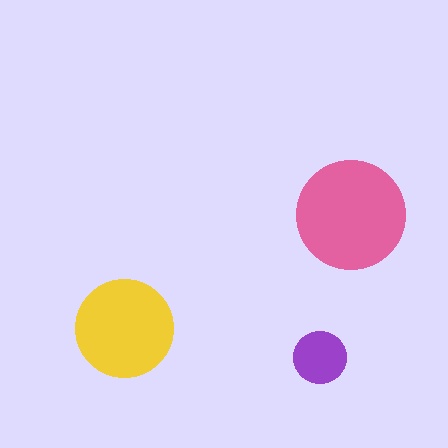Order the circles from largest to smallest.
the pink one, the yellow one, the purple one.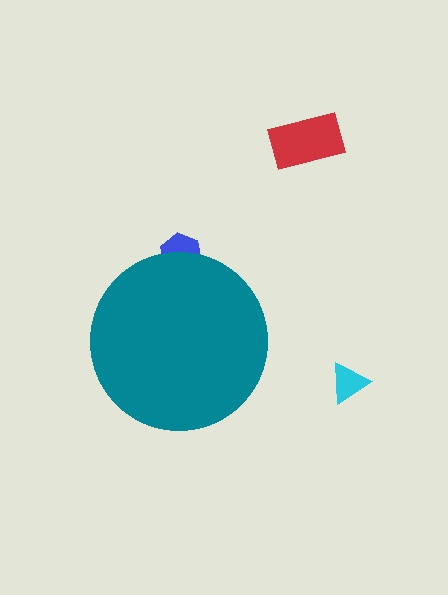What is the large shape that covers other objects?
A teal circle.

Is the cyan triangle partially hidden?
No, the cyan triangle is fully visible.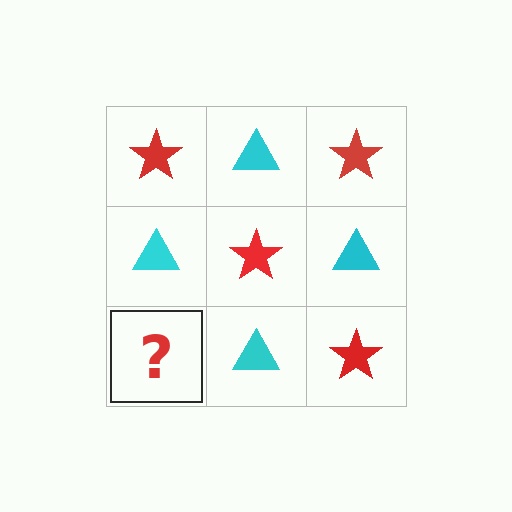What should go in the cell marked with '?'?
The missing cell should contain a red star.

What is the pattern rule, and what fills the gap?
The rule is that it alternates red star and cyan triangle in a checkerboard pattern. The gap should be filled with a red star.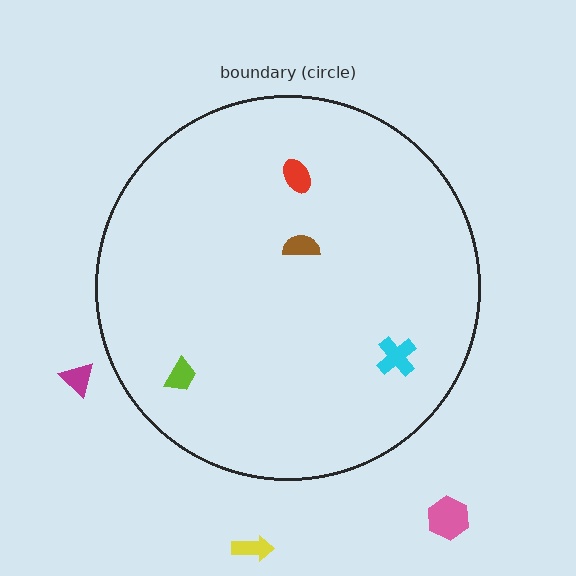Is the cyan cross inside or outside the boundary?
Inside.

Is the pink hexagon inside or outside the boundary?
Outside.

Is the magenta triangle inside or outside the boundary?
Outside.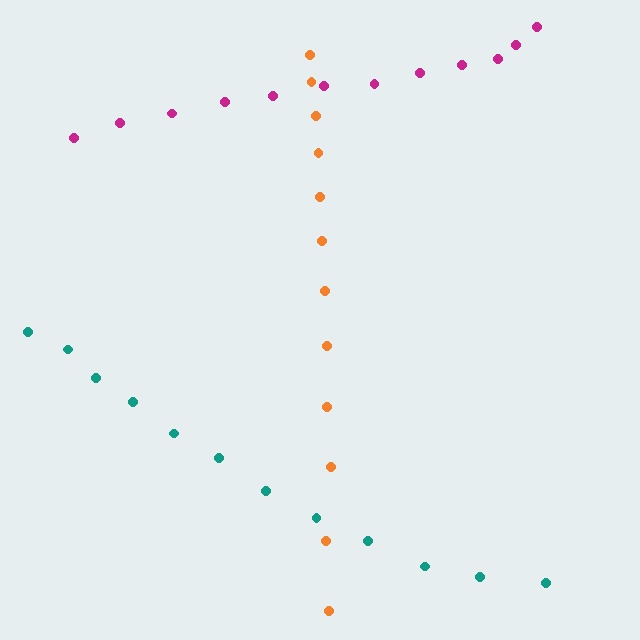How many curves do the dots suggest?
There are 3 distinct paths.